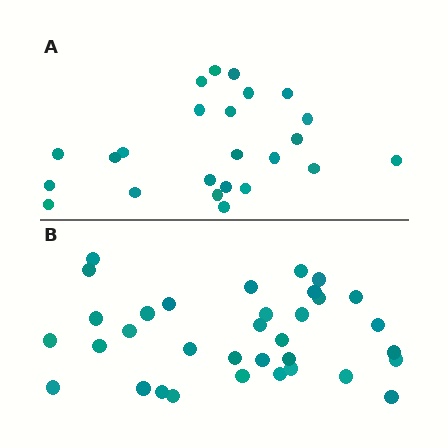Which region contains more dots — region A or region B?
Region B (the bottom region) has more dots.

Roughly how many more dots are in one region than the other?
Region B has roughly 10 or so more dots than region A.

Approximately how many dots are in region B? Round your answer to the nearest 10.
About 30 dots. (The exact count is 34, which rounds to 30.)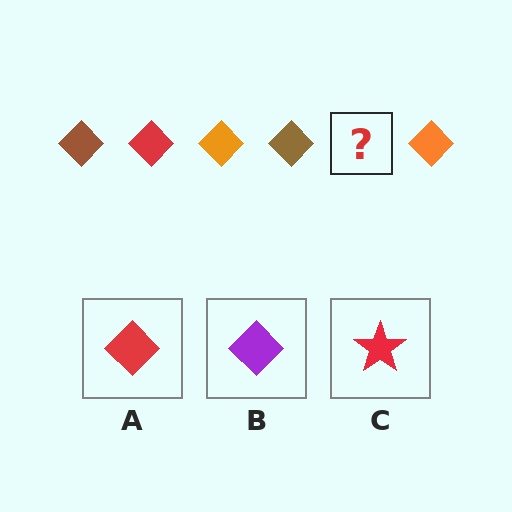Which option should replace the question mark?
Option A.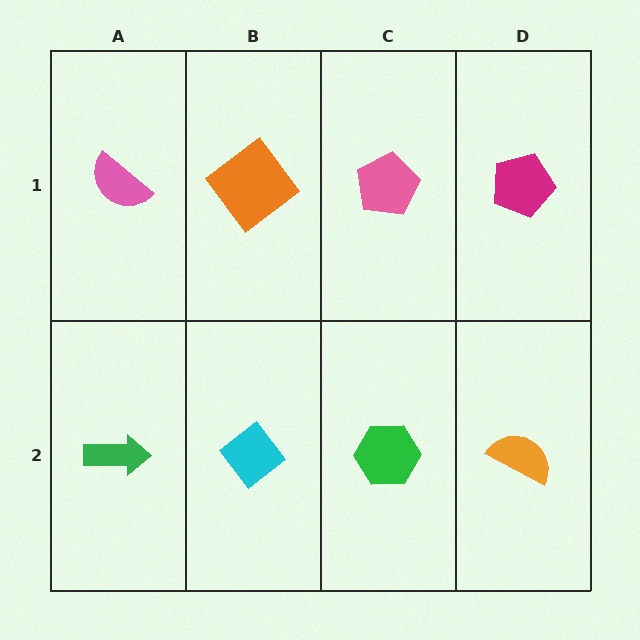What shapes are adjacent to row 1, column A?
A green arrow (row 2, column A), an orange diamond (row 1, column B).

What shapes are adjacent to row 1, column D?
An orange semicircle (row 2, column D), a pink pentagon (row 1, column C).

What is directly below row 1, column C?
A green hexagon.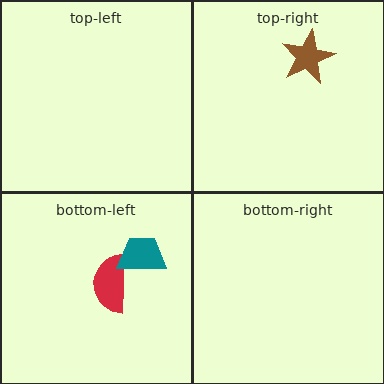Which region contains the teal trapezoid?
The bottom-left region.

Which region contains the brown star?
The top-right region.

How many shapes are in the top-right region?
1.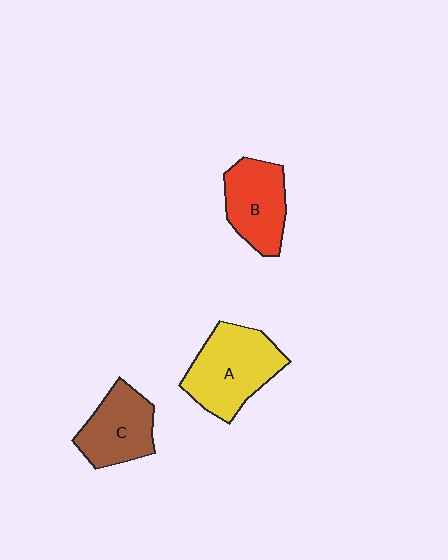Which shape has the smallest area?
Shape C (brown).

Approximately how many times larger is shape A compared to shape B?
Approximately 1.3 times.